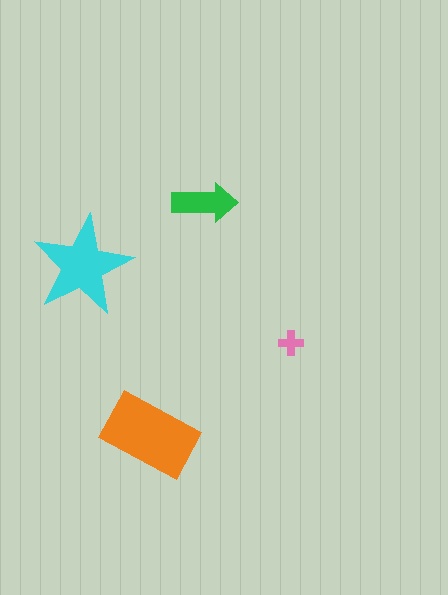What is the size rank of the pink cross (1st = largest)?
4th.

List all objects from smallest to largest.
The pink cross, the green arrow, the cyan star, the orange rectangle.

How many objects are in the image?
There are 4 objects in the image.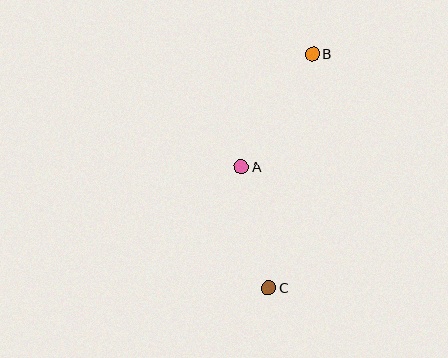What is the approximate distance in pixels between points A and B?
The distance between A and B is approximately 134 pixels.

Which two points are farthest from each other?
Points B and C are farthest from each other.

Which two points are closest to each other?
Points A and C are closest to each other.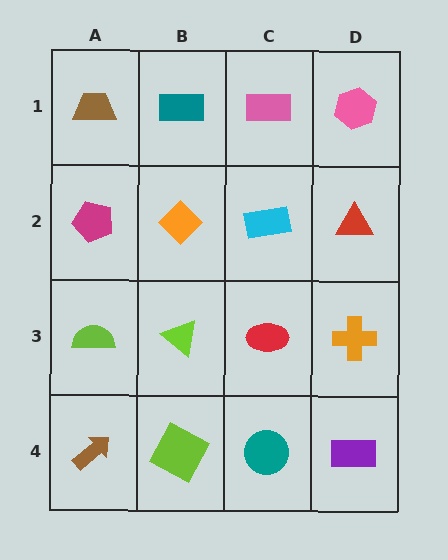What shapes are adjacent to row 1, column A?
A magenta pentagon (row 2, column A), a teal rectangle (row 1, column B).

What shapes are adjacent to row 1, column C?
A cyan rectangle (row 2, column C), a teal rectangle (row 1, column B), a pink hexagon (row 1, column D).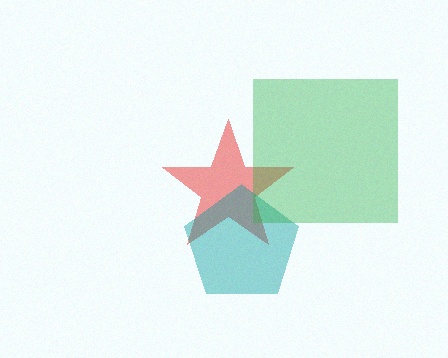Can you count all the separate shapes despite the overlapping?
Yes, there are 3 separate shapes.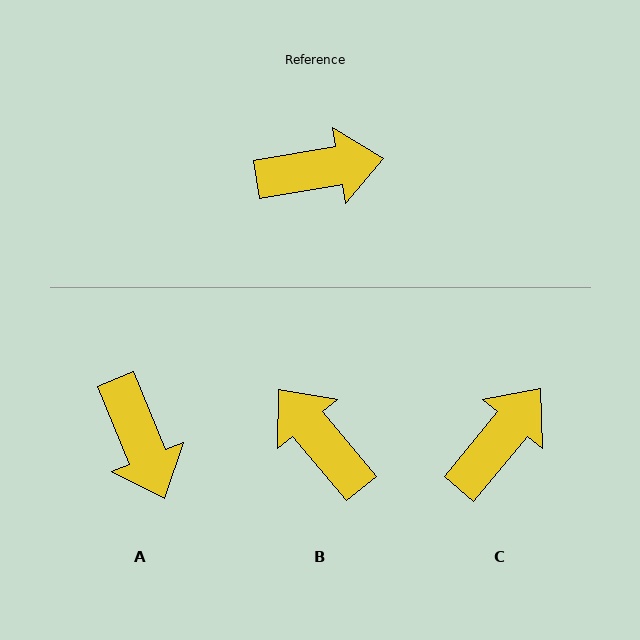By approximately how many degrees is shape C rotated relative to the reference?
Approximately 41 degrees counter-clockwise.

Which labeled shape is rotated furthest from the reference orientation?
B, about 120 degrees away.